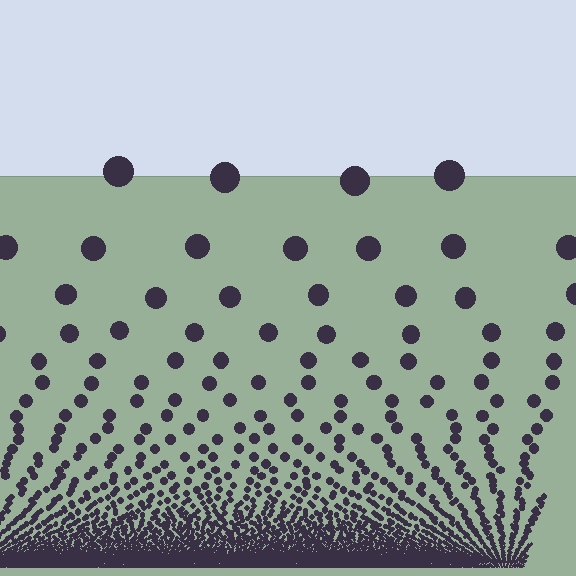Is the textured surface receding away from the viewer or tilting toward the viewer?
The surface appears to tilt toward the viewer. Texture elements get larger and sparser toward the top.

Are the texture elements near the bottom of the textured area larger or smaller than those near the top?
Smaller. The gradient is inverted — elements near the bottom are smaller and denser.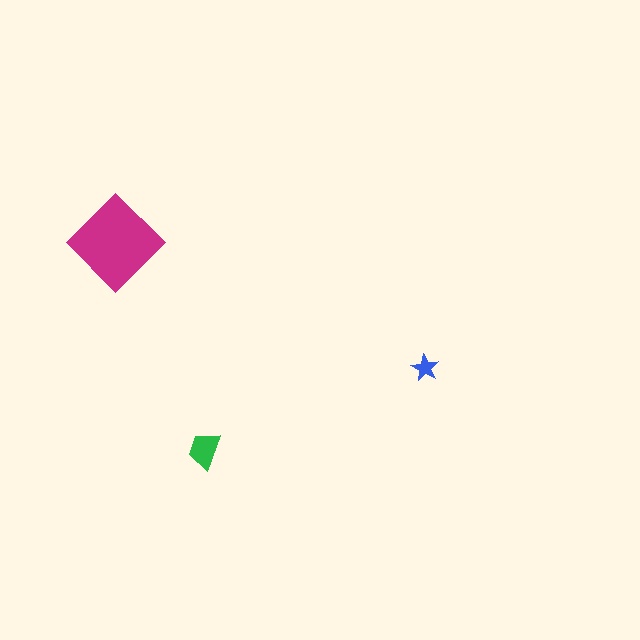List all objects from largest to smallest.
The magenta diamond, the green trapezoid, the blue star.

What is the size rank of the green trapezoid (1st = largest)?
2nd.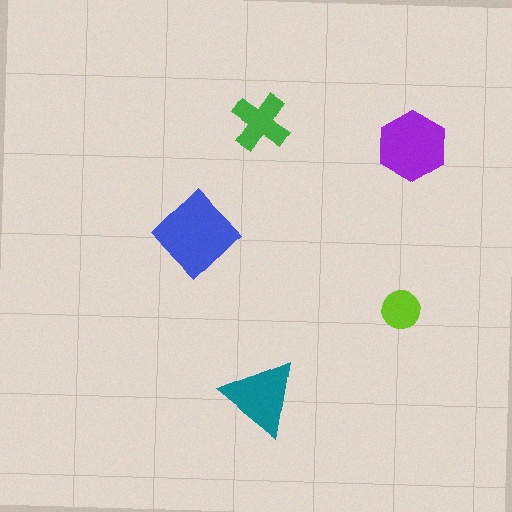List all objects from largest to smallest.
The blue diamond, the purple hexagon, the teal triangle, the green cross, the lime circle.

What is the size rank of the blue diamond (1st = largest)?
1st.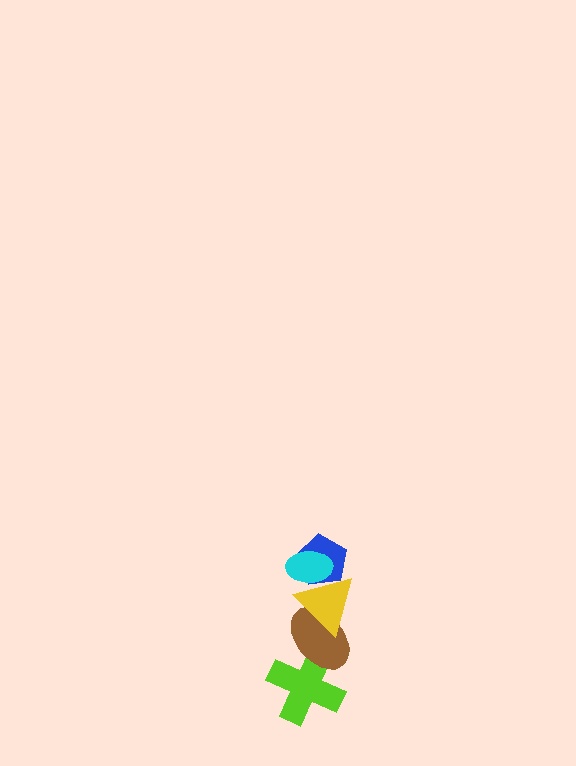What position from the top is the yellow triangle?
The yellow triangle is 3rd from the top.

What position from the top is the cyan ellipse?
The cyan ellipse is 1st from the top.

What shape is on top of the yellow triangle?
The blue pentagon is on top of the yellow triangle.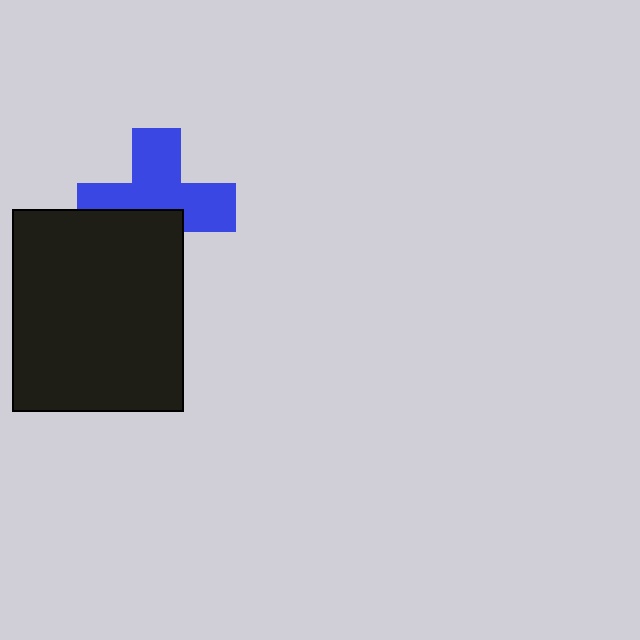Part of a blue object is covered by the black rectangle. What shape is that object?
It is a cross.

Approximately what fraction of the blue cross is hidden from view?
Roughly 39% of the blue cross is hidden behind the black rectangle.